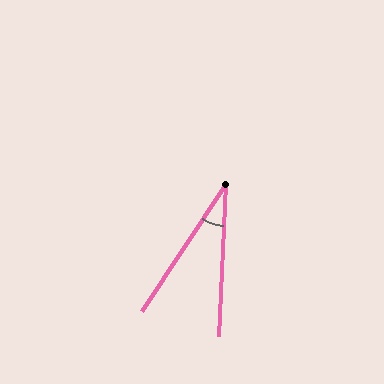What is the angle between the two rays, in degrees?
Approximately 31 degrees.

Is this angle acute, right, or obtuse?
It is acute.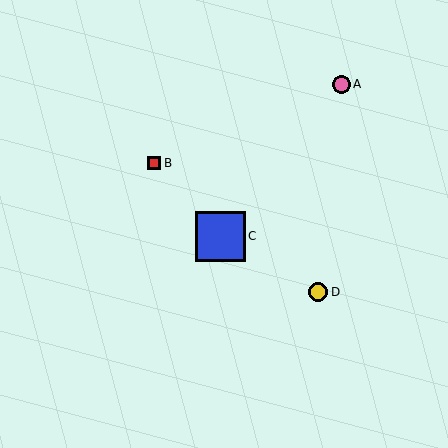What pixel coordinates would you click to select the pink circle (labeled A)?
Click at (341, 84) to select the pink circle A.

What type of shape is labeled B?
Shape B is a red square.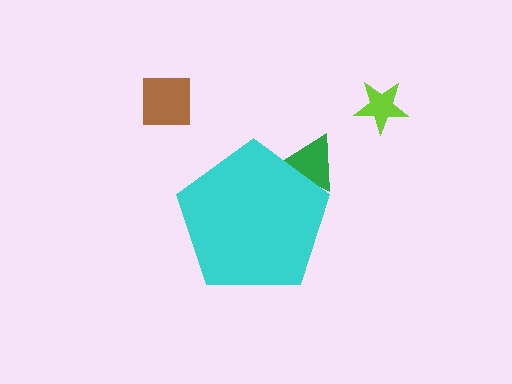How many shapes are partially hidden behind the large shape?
1 shape is partially hidden.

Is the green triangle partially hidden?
Yes, the green triangle is partially hidden behind the cyan pentagon.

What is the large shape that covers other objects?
A cyan pentagon.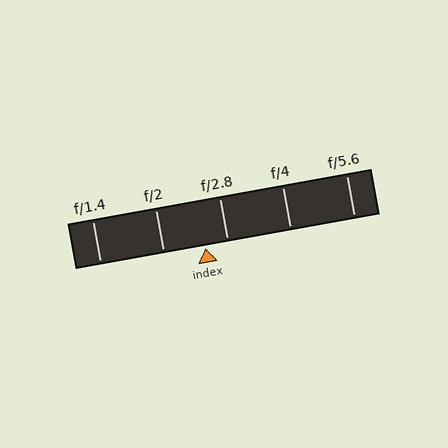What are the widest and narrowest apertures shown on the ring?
The widest aperture shown is f/1.4 and the narrowest is f/5.6.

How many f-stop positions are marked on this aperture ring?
There are 5 f-stop positions marked.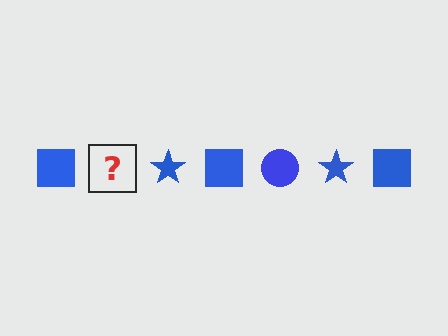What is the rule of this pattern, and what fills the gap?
The rule is that the pattern cycles through square, circle, star shapes in blue. The gap should be filled with a blue circle.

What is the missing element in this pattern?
The missing element is a blue circle.